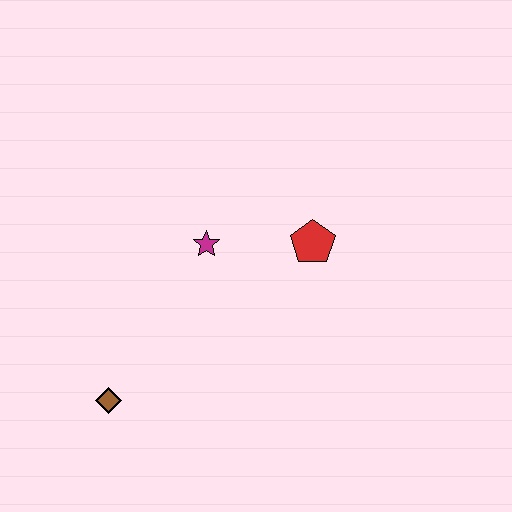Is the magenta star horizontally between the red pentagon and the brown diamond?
Yes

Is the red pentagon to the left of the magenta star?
No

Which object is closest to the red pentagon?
The magenta star is closest to the red pentagon.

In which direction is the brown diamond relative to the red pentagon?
The brown diamond is to the left of the red pentagon.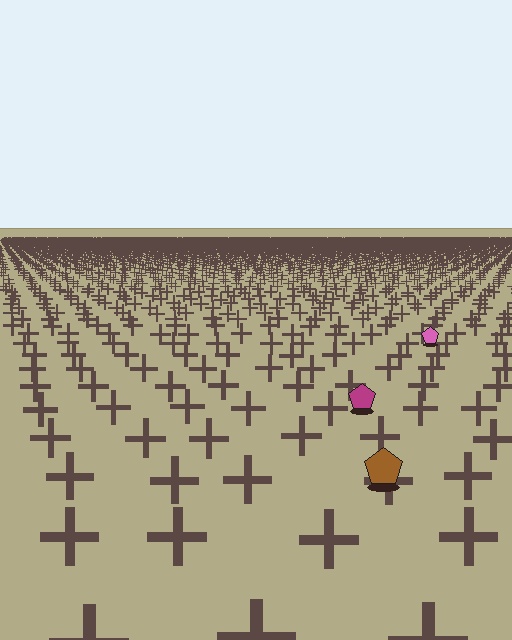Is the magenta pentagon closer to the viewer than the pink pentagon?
Yes. The magenta pentagon is closer — you can tell from the texture gradient: the ground texture is coarser near it.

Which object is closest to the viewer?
The brown pentagon is closest. The texture marks near it are larger and more spread out.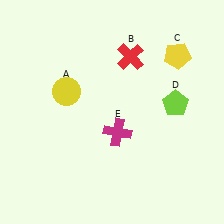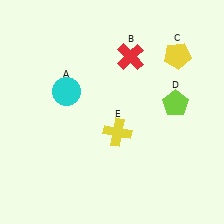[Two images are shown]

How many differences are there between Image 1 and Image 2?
There are 2 differences between the two images.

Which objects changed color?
A changed from yellow to cyan. E changed from magenta to yellow.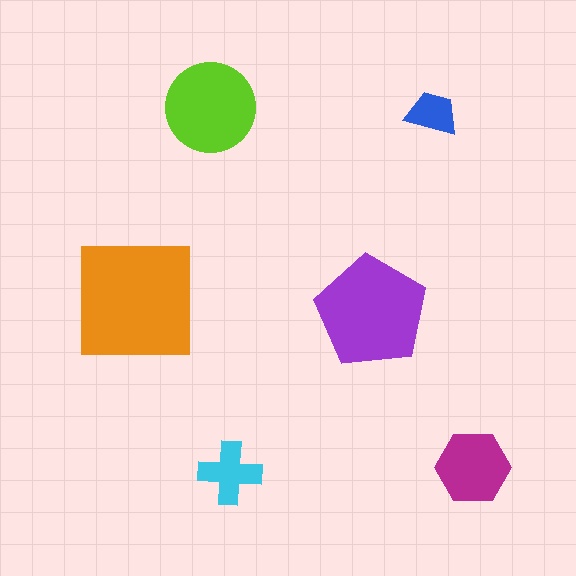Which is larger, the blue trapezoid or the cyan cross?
The cyan cross.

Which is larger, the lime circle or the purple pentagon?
The purple pentagon.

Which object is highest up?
The lime circle is topmost.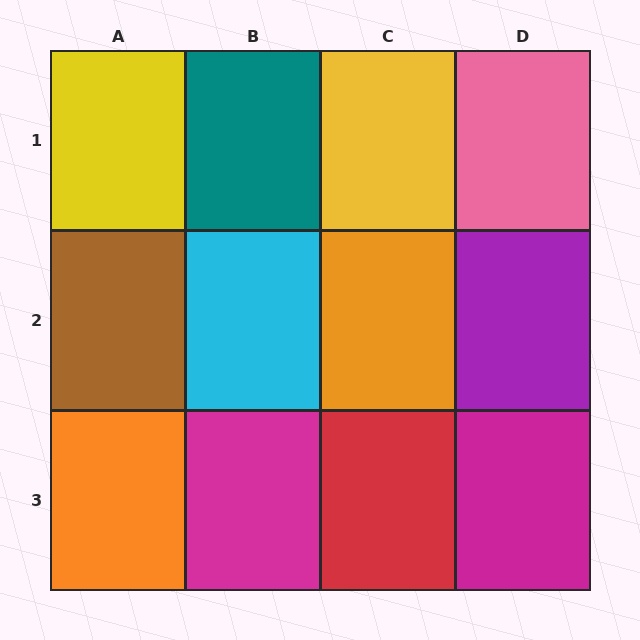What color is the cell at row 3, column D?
Magenta.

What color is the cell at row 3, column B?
Magenta.